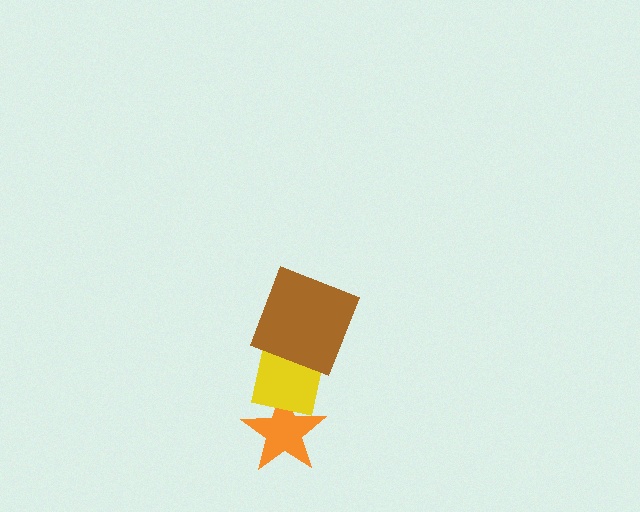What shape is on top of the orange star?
The yellow square is on top of the orange star.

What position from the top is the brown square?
The brown square is 1st from the top.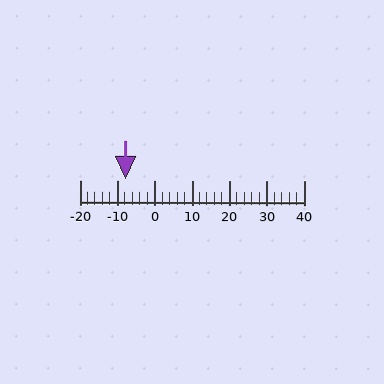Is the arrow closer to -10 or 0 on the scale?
The arrow is closer to -10.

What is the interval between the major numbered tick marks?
The major tick marks are spaced 10 units apart.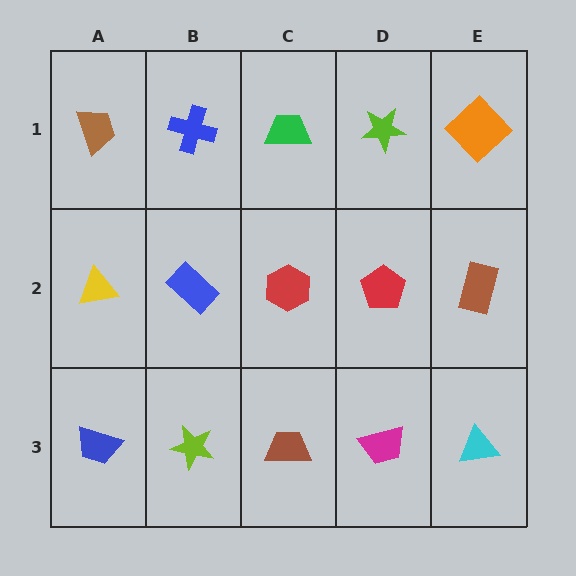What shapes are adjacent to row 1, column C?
A red hexagon (row 2, column C), a blue cross (row 1, column B), a lime star (row 1, column D).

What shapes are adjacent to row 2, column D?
A lime star (row 1, column D), a magenta trapezoid (row 3, column D), a red hexagon (row 2, column C), a brown rectangle (row 2, column E).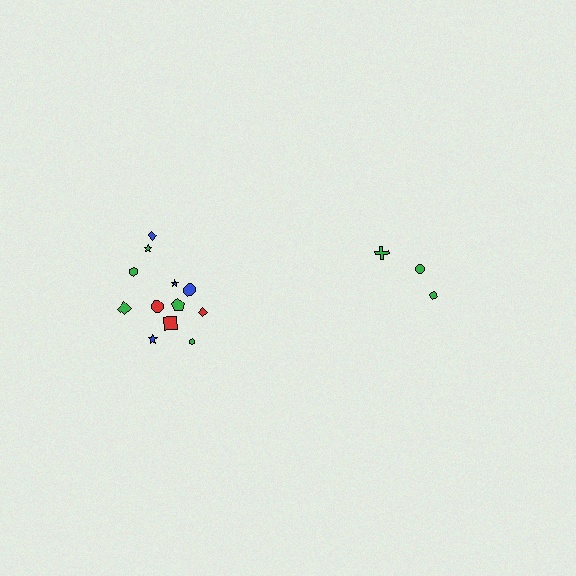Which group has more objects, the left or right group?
The left group.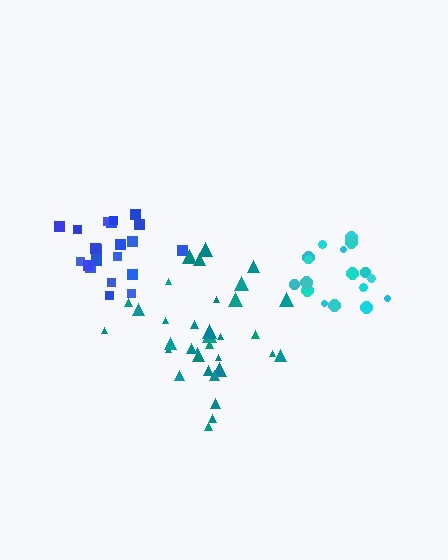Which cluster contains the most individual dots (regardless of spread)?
Teal (34).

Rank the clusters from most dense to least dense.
cyan, blue, teal.